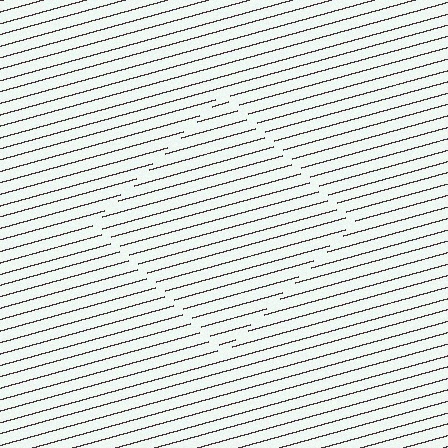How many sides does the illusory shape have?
4 sides — the line-ends trace a square.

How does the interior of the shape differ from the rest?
The interior of the shape contains the same grating, shifted by half a period — the contour is defined by the phase discontinuity where line-ends from the inner and outer gratings abut.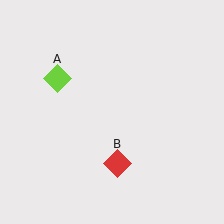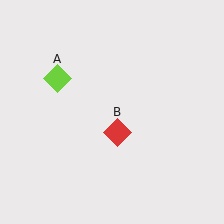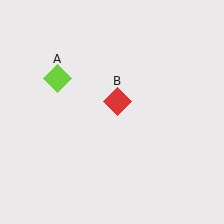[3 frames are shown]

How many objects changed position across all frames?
1 object changed position: red diamond (object B).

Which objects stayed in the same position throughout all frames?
Lime diamond (object A) remained stationary.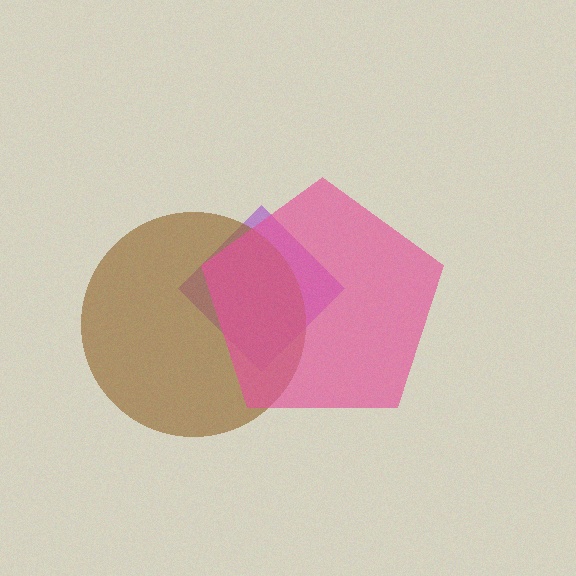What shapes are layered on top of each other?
The layered shapes are: a purple diamond, a brown circle, a pink pentagon.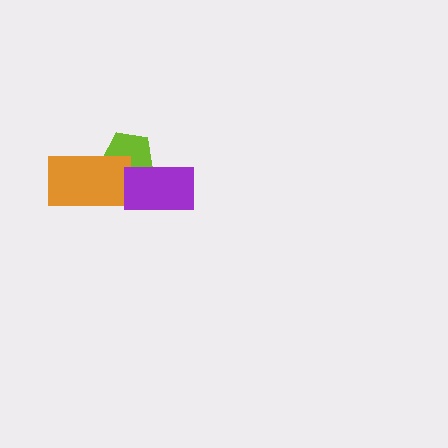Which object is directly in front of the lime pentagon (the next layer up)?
The orange rectangle is directly in front of the lime pentagon.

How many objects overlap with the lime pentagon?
2 objects overlap with the lime pentagon.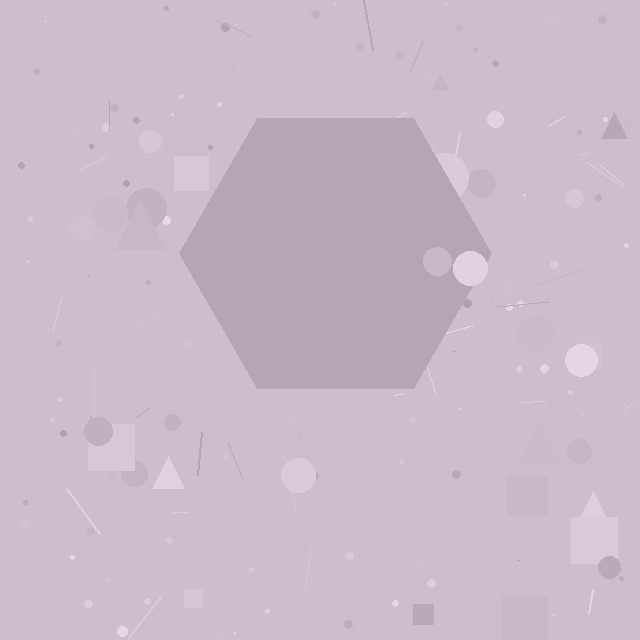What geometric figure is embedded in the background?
A hexagon is embedded in the background.